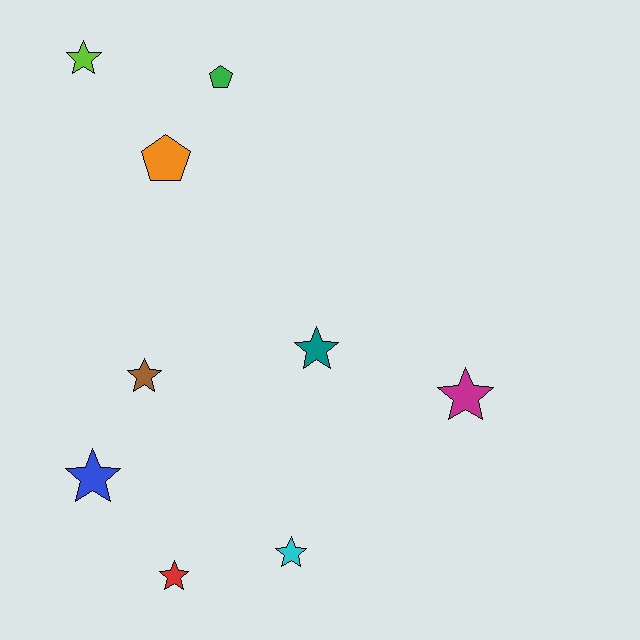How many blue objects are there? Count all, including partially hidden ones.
There is 1 blue object.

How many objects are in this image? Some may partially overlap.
There are 9 objects.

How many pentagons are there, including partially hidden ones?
There are 2 pentagons.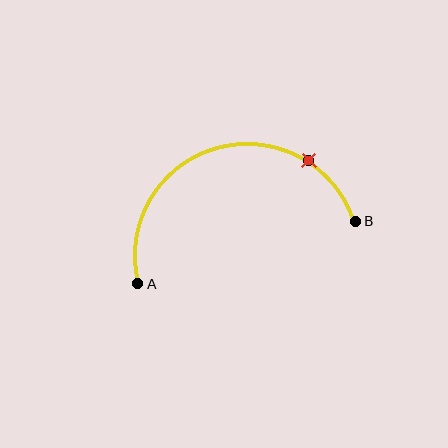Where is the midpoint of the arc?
The arc midpoint is the point on the curve farthest from the straight line joining A and B. It sits above that line.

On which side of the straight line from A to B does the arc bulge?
The arc bulges above the straight line connecting A and B.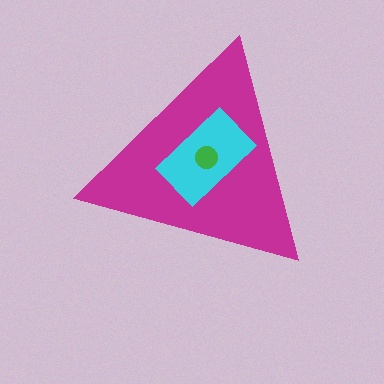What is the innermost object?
The green circle.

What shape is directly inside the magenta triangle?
The cyan rectangle.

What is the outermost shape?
The magenta triangle.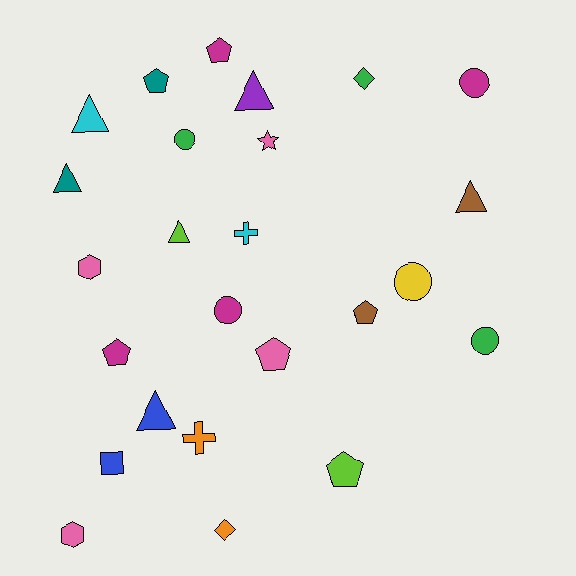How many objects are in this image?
There are 25 objects.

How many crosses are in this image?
There are 2 crosses.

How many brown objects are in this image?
There are 2 brown objects.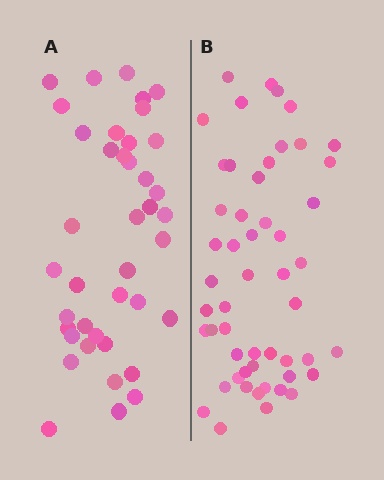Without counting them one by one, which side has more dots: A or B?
Region B (the right region) has more dots.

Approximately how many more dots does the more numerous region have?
Region B has roughly 12 or so more dots than region A.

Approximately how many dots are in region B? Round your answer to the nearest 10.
About 50 dots. (The exact count is 52, which rounds to 50.)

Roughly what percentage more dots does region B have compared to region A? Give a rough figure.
About 30% more.